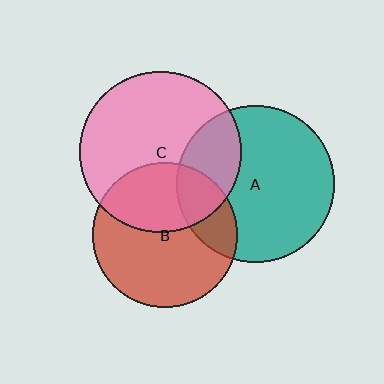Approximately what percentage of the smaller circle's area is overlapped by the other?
Approximately 20%.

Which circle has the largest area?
Circle C (pink).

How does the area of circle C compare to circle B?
Approximately 1.2 times.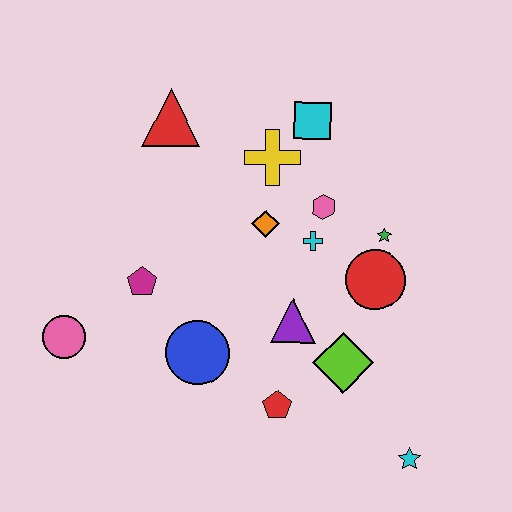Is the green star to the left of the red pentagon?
No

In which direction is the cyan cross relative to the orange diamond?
The cyan cross is to the right of the orange diamond.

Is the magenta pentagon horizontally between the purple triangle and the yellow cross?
No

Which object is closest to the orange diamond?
The cyan cross is closest to the orange diamond.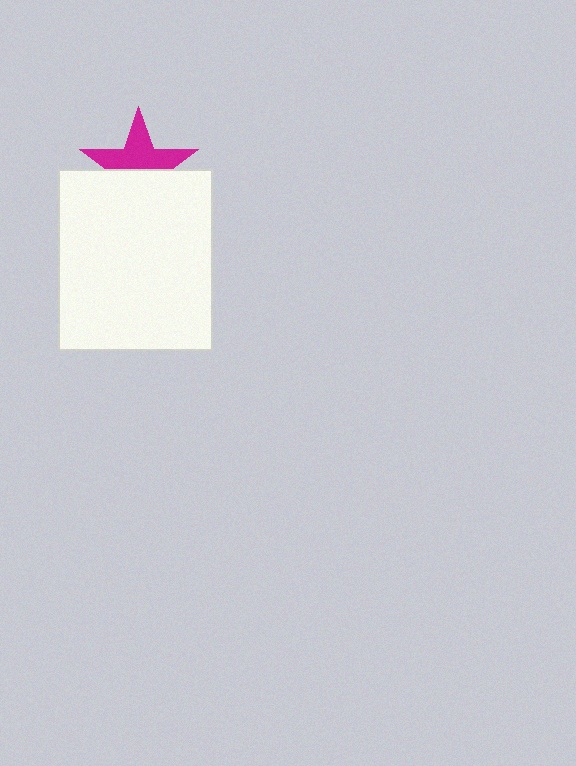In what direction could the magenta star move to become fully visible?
The magenta star could move up. That would shift it out from behind the white rectangle entirely.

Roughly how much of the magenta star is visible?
About half of it is visible (roughly 55%).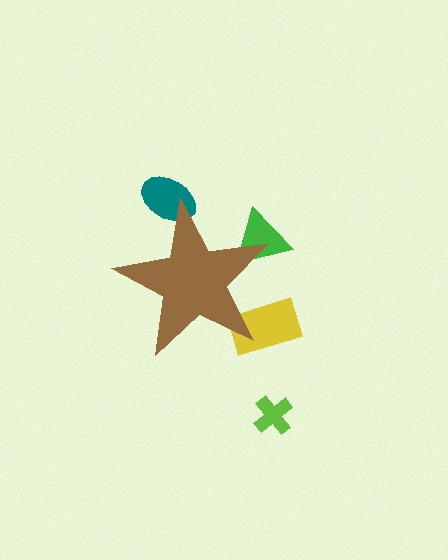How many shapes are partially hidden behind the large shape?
3 shapes are partially hidden.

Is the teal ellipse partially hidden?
Yes, the teal ellipse is partially hidden behind the brown star.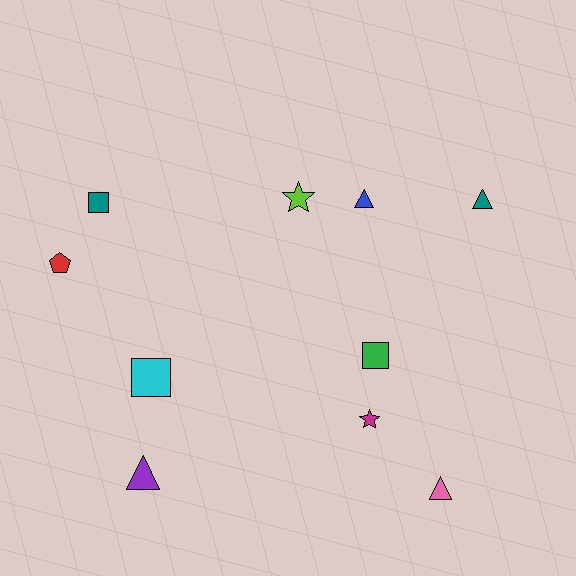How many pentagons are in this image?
There is 1 pentagon.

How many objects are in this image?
There are 10 objects.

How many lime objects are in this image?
There is 1 lime object.